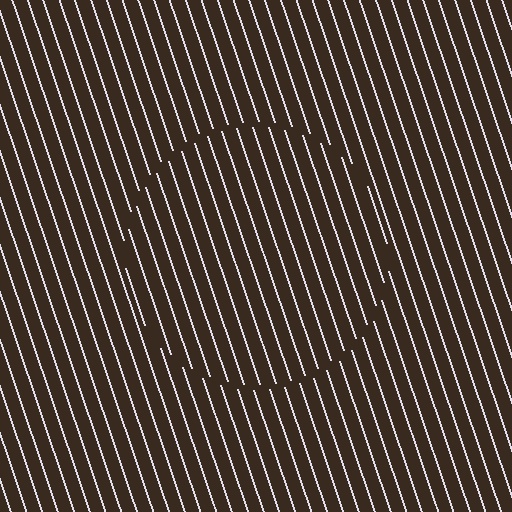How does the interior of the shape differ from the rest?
The interior of the shape contains the same grating, shifted by half a period — the contour is defined by the phase discontinuity where line-ends from the inner and outer gratings abut.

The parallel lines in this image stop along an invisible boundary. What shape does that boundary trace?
An illusory circle. The interior of the shape contains the same grating, shifted by half a period — the contour is defined by the phase discontinuity where line-ends from the inner and outer gratings abut.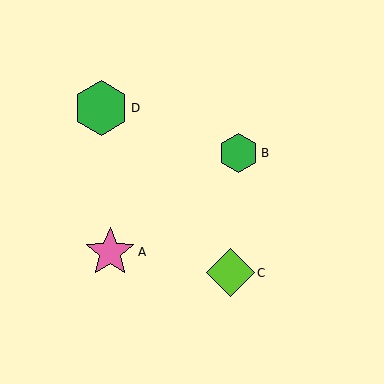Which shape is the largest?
The green hexagon (labeled D) is the largest.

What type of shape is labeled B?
Shape B is a green hexagon.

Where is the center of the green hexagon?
The center of the green hexagon is at (101, 108).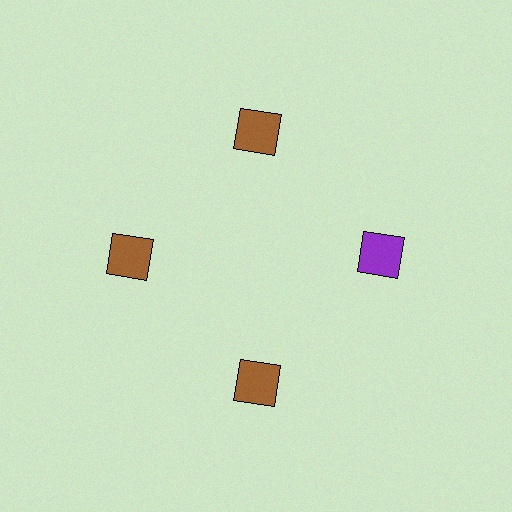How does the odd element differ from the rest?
It has a different color: purple instead of brown.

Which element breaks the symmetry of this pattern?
The purple square at roughly the 3 o'clock position breaks the symmetry. All other shapes are brown squares.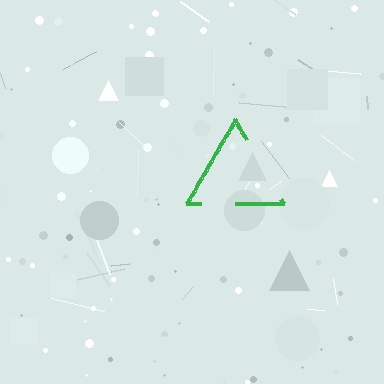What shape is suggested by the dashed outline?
The dashed outline suggests a triangle.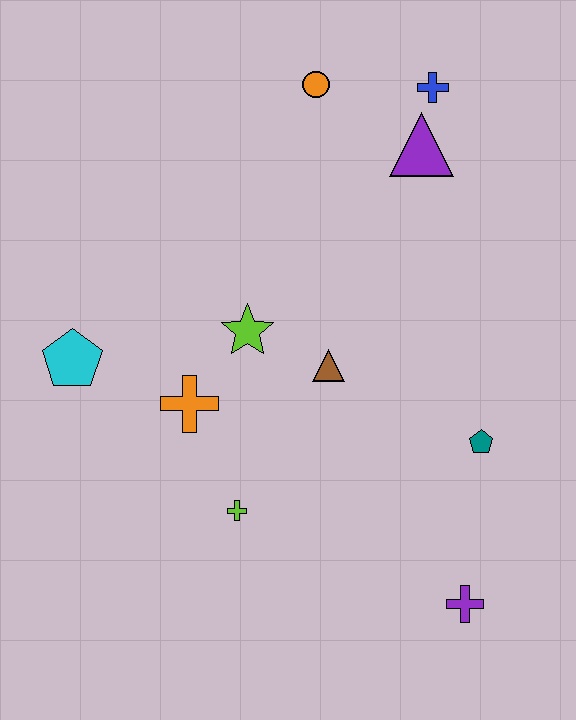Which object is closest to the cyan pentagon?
The orange cross is closest to the cyan pentagon.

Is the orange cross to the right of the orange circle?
No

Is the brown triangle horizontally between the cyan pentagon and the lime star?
No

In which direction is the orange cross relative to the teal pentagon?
The orange cross is to the left of the teal pentagon.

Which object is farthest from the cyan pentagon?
The purple cross is farthest from the cyan pentagon.